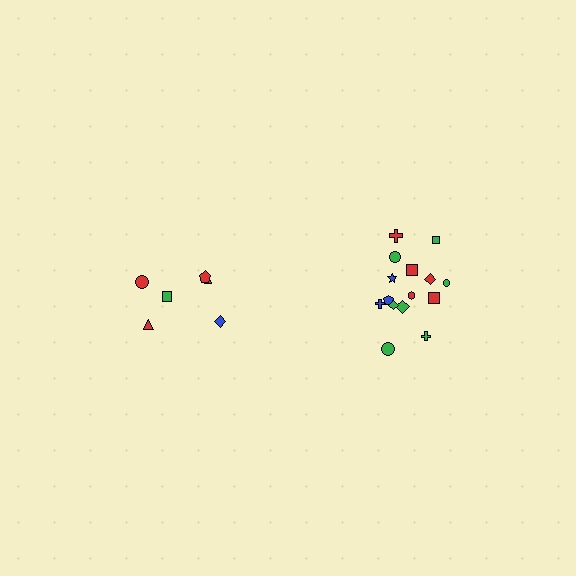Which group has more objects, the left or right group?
The right group.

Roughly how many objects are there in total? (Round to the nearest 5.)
Roughly 20 objects in total.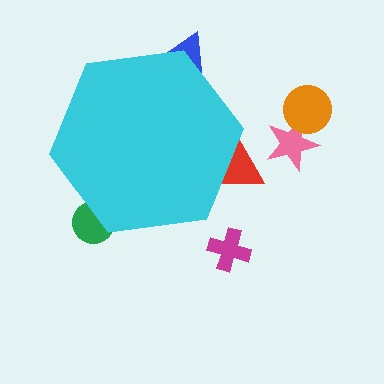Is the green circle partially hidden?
Yes, the green circle is partially hidden behind the cyan hexagon.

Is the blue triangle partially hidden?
Yes, the blue triangle is partially hidden behind the cyan hexagon.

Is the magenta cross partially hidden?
No, the magenta cross is fully visible.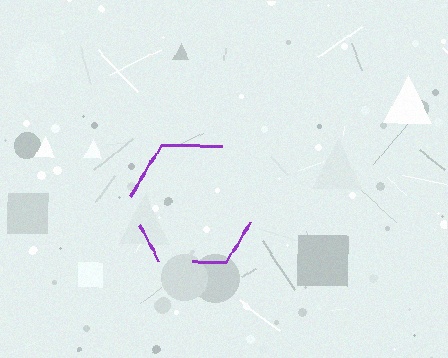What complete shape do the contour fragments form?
The contour fragments form a hexagon.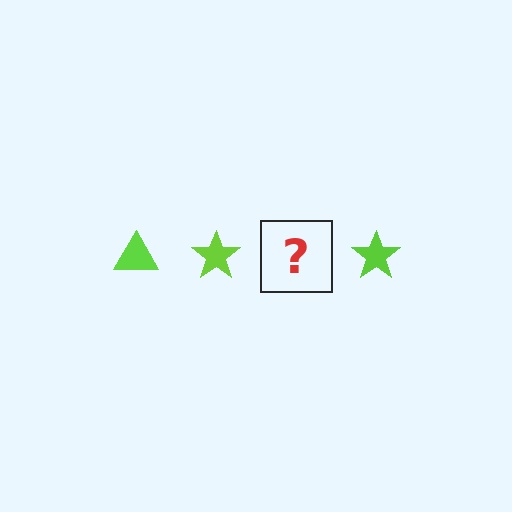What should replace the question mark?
The question mark should be replaced with a lime triangle.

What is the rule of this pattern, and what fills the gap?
The rule is that the pattern cycles through triangle, star shapes in lime. The gap should be filled with a lime triangle.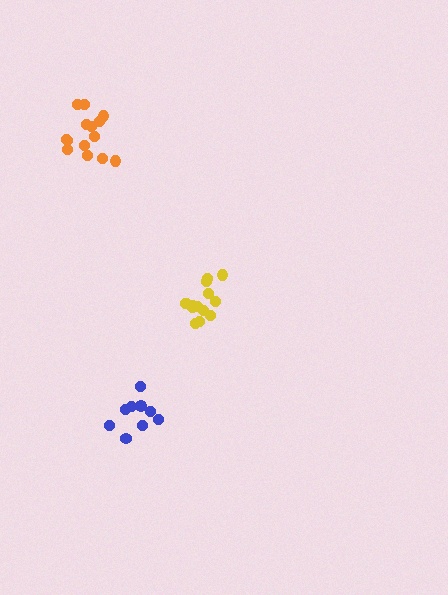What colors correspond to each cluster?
The clusters are colored: yellow, orange, blue.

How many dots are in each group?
Group 1: 14 dots, Group 2: 14 dots, Group 3: 9 dots (37 total).